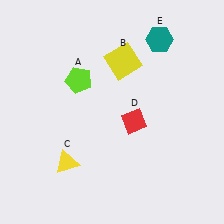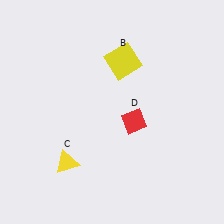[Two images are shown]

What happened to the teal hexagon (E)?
The teal hexagon (E) was removed in Image 2. It was in the top-right area of Image 1.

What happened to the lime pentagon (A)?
The lime pentagon (A) was removed in Image 2. It was in the top-left area of Image 1.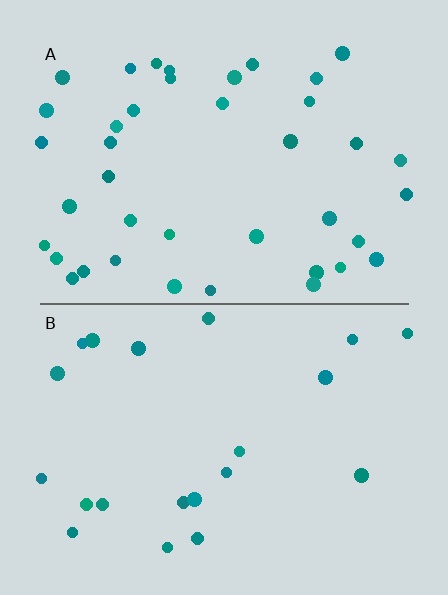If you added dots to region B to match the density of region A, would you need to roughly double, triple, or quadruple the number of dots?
Approximately double.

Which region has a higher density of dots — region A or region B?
A (the top).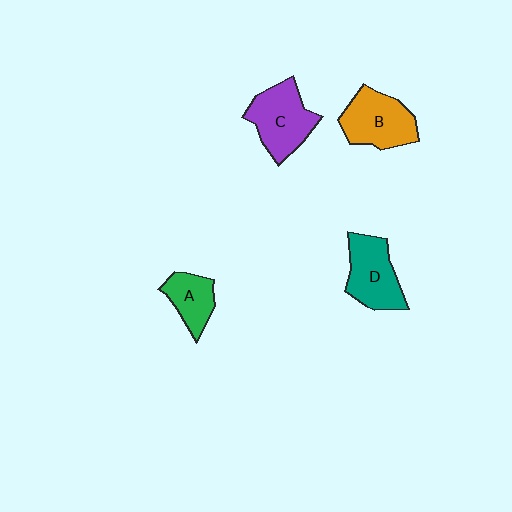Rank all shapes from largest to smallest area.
From largest to smallest: C (purple), B (orange), D (teal), A (green).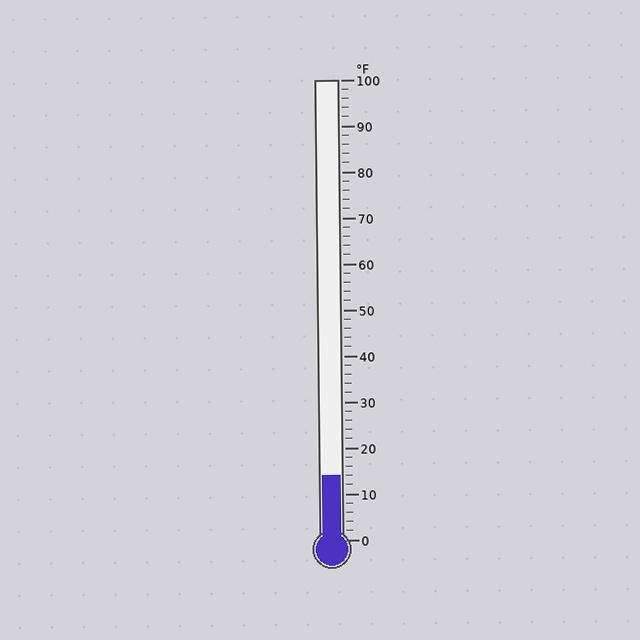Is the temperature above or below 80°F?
The temperature is below 80°F.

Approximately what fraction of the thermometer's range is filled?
The thermometer is filled to approximately 15% of its range.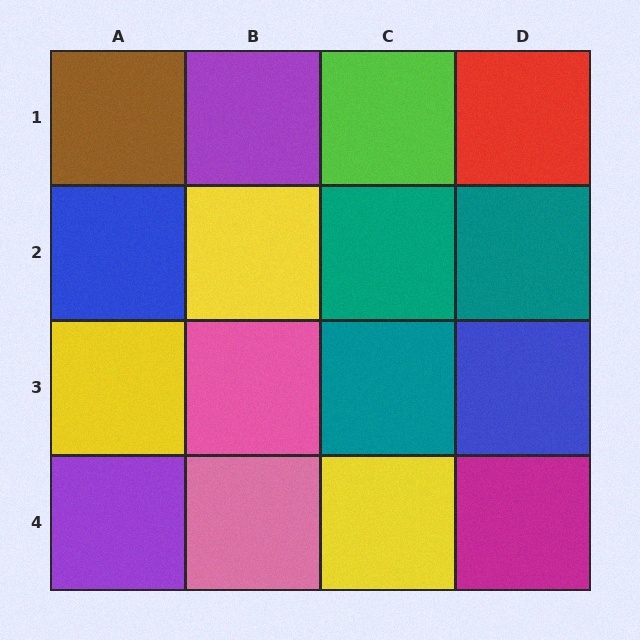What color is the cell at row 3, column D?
Blue.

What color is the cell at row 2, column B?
Yellow.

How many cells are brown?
1 cell is brown.